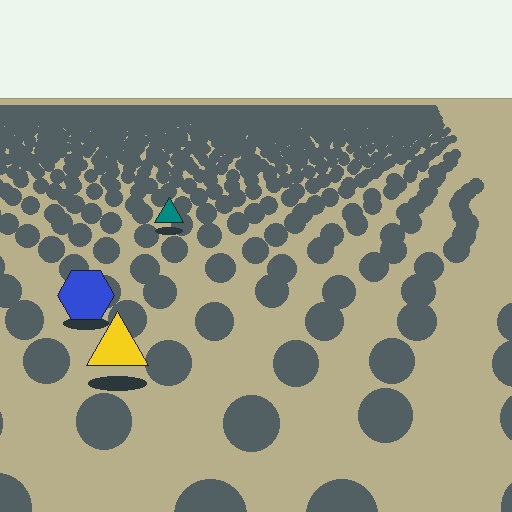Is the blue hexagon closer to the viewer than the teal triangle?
Yes. The blue hexagon is closer — you can tell from the texture gradient: the ground texture is coarser near it.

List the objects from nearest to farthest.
From nearest to farthest: the yellow triangle, the blue hexagon, the teal triangle.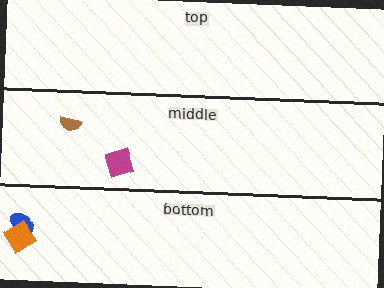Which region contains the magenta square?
The middle region.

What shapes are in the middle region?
The magenta square, the brown semicircle.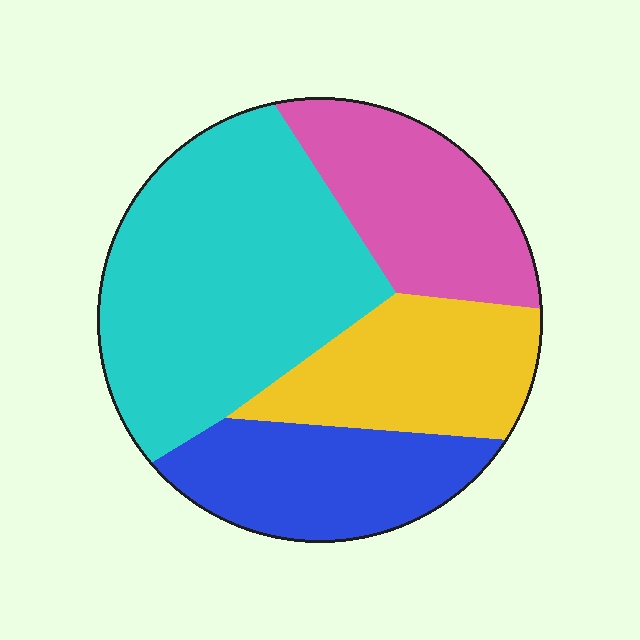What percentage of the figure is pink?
Pink covers around 20% of the figure.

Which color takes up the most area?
Cyan, at roughly 40%.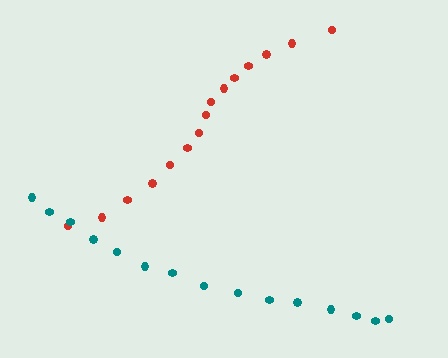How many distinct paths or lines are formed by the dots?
There are 2 distinct paths.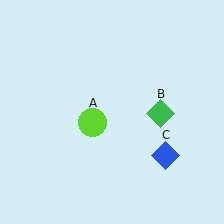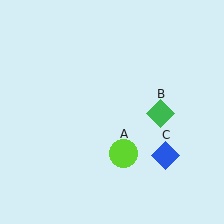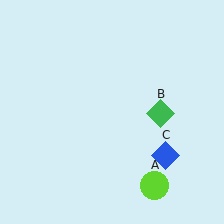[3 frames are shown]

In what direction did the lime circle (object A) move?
The lime circle (object A) moved down and to the right.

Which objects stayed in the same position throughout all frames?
Green diamond (object B) and blue diamond (object C) remained stationary.